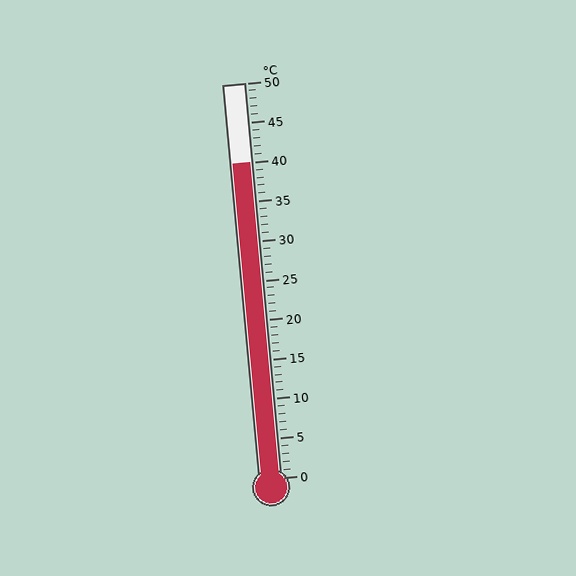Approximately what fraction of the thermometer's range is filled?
The thermometer is filled to approximately 80% of its range.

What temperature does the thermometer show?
The thermometer shows approximately 40°C.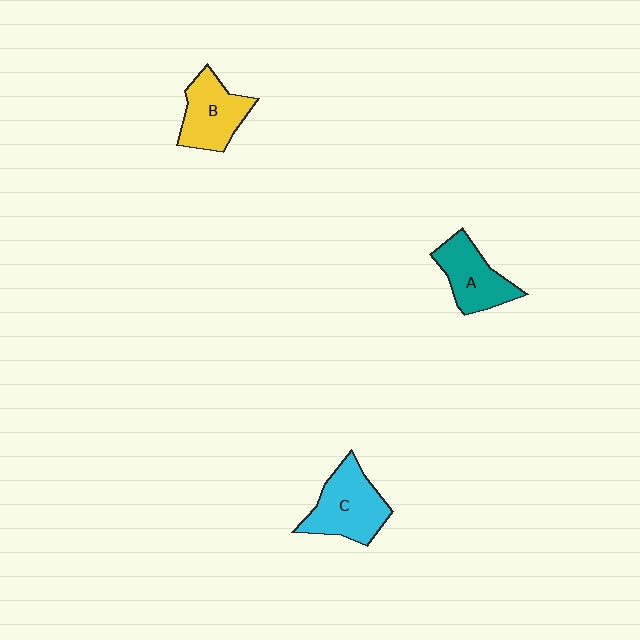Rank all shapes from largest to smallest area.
From largest to smallest: C (cyan), B (yellow), A (teal).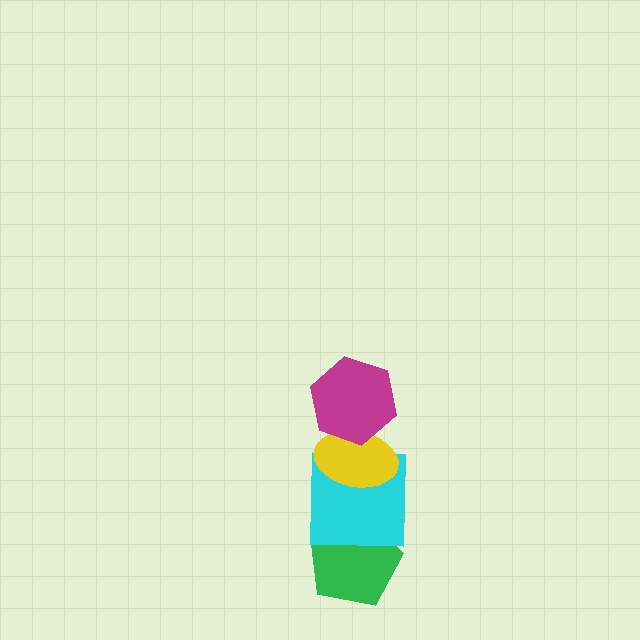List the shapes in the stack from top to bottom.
From top to bottom: the magenta hexagon, the yellow ellipse, the cyan square, the green pentagon.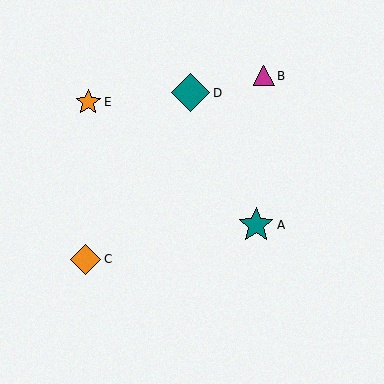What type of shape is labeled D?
Shape D is a teal diamond.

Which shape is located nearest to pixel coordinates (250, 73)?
The magenta triangle (labeled B) at (264, 76) is nearest to that location.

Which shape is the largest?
The teal diamond (labeled D) is the largest.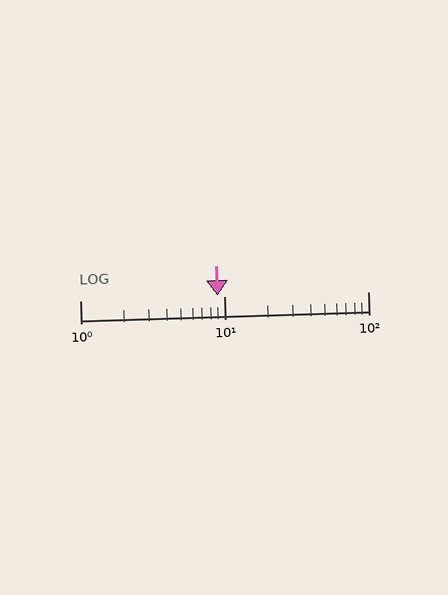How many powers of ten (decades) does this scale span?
The scale spans 2 decades, from 1 to 100.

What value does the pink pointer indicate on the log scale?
The pointer indicates approximately 9.